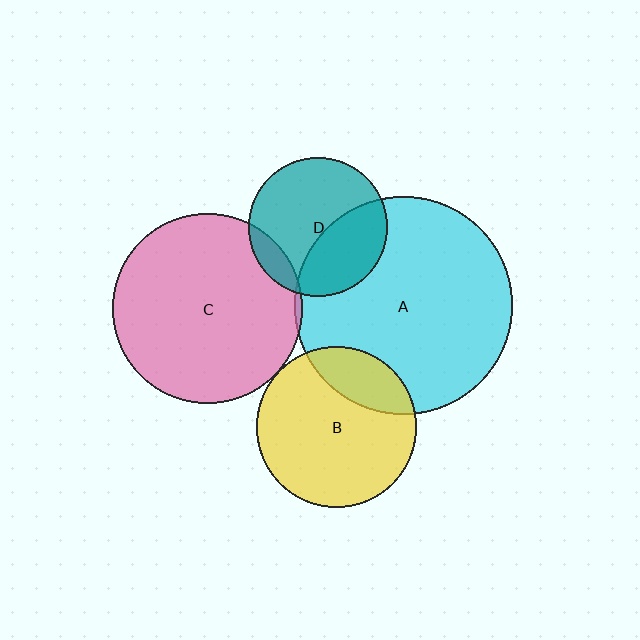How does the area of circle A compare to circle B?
Approximately 1.8 times.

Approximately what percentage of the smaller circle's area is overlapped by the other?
Approximately 5%.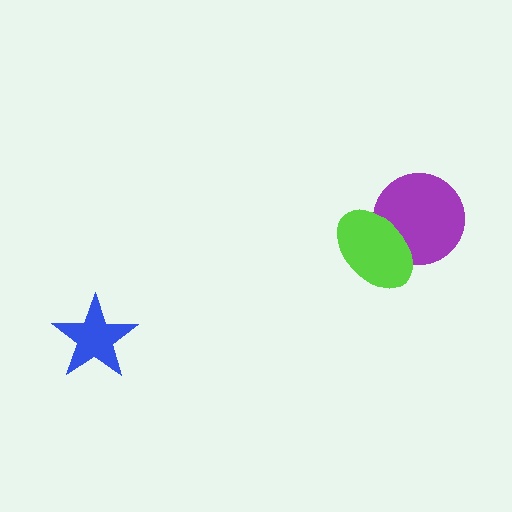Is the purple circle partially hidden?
Yes, it is partially covered by another shape.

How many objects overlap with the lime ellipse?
1 object overlaps with the lime ellipse.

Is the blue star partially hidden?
No, no other shape covers it.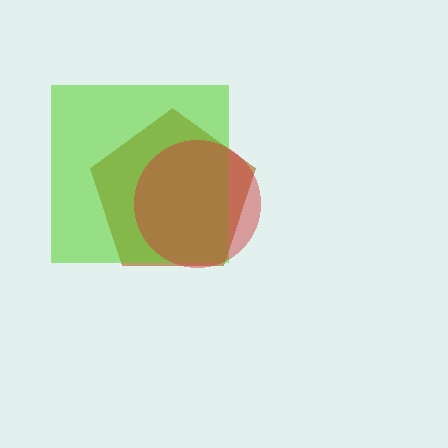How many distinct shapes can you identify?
There are 3 distinct shapes: a brown pentagon, a lime square, a red circle.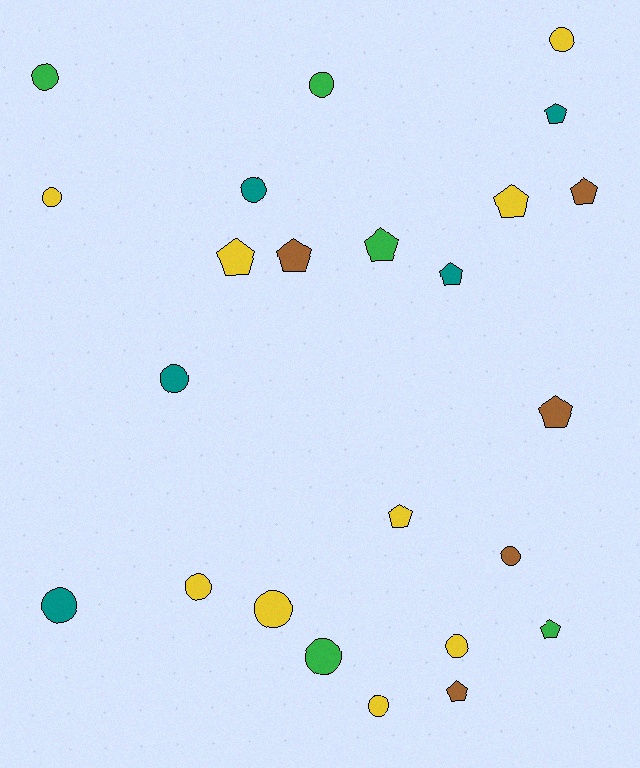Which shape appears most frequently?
Circle, with 13 objects.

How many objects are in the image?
There are 24 objects.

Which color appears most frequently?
Yellow, with 9 objects.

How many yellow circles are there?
There are 6 yellow circles.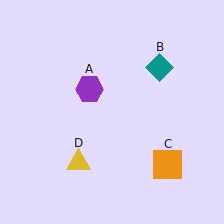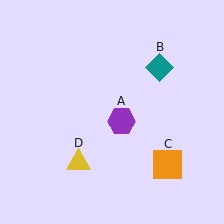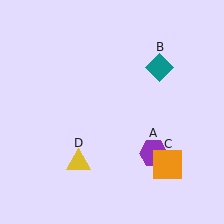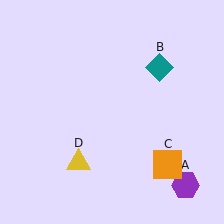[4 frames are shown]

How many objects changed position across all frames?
1 object changed position: purple hexagon (object A).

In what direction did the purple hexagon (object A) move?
The purple hexagon (object A) moved down and to the right.